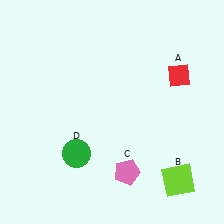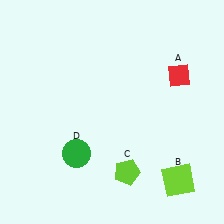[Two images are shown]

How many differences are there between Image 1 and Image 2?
There is 1 difference between the two images.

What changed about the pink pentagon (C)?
In Image 1, C is pink. In Image 2, it changed to lime.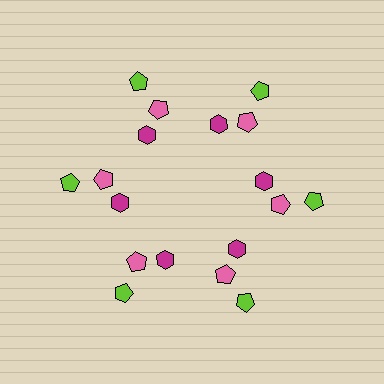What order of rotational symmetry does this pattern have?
This pattern has 6-fold rotational symmetry.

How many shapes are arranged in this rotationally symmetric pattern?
There are 18 shapes, arranged in 6 groups of 3.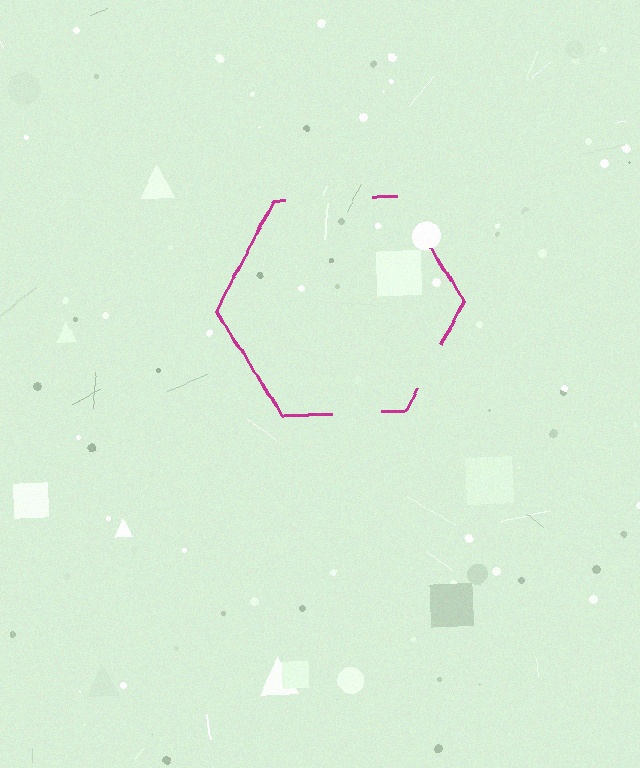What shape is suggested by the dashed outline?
The dashed outline suggests a hexagon.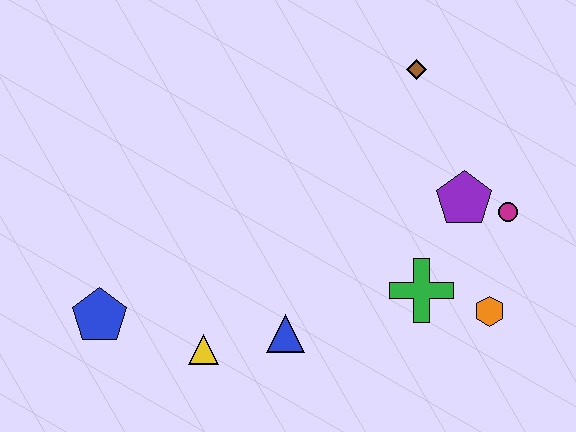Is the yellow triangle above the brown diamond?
No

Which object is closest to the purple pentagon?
The magenta circle is closest to the purple pentagon.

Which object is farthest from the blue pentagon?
The magenta circle is farthest from the blue pentagon.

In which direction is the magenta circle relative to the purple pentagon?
The magenta circle is to the right of the purple pentagon.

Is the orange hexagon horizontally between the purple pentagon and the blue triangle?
No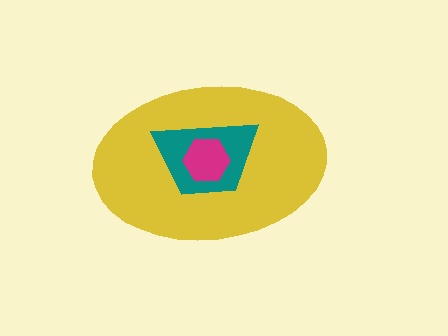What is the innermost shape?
The magenta hexagon.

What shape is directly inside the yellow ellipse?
The teal trapezoid.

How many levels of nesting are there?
3.